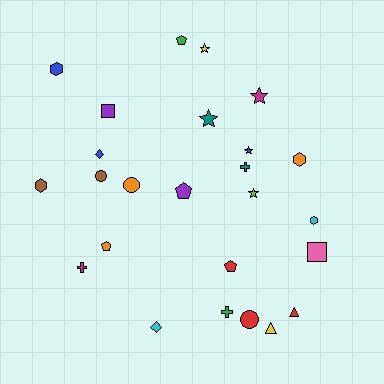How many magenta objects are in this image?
There are 2 magenta objects.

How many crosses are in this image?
There are 3 crosses.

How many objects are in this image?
There are 25 objects.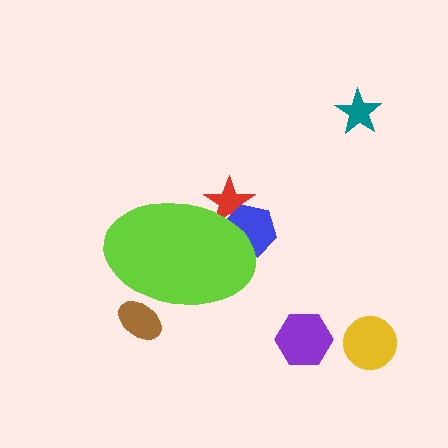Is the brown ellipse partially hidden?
Yes, the brown ellipse is partially hidden behind the lime ellipse.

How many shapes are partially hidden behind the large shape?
3 shapes are partially hidden.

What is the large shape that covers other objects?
A lime ellipse.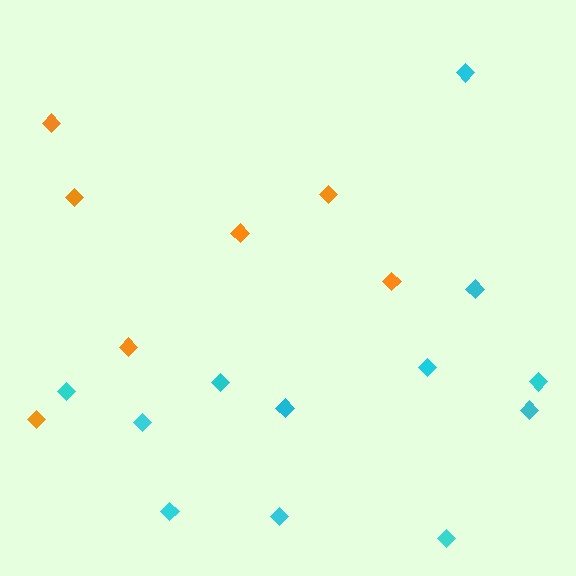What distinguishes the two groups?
There are 2 groups: one group of orange diamonds (7) and one group of cyan diamonds (12).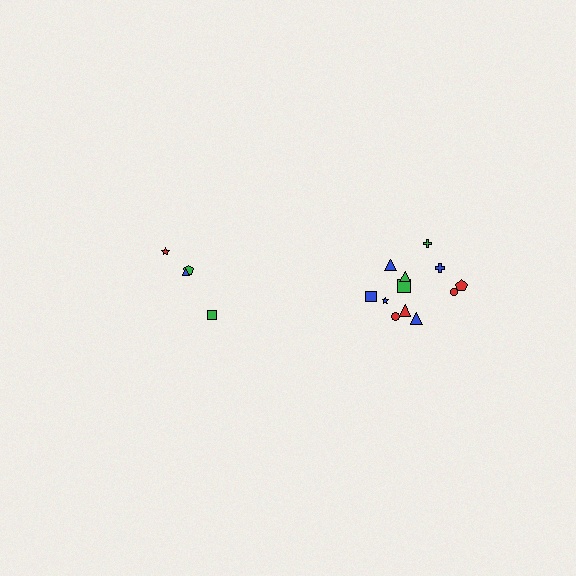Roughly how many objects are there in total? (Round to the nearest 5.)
Roughly 15 objects in total.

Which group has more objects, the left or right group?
The right group.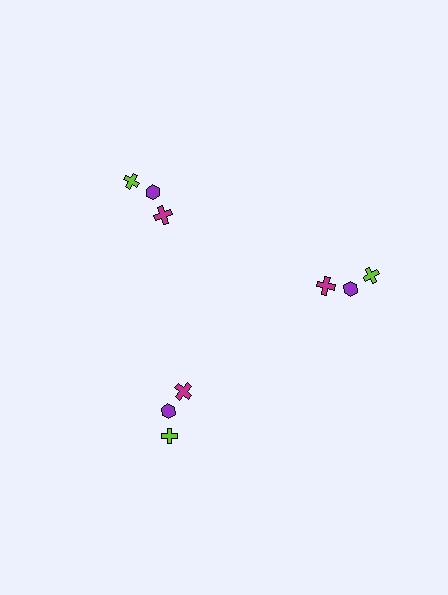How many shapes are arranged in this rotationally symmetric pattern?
There are 9 shapes, arranged in 3 groups of 3.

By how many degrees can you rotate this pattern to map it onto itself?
The pattern maps onto itself every 120 degrees of rotation.